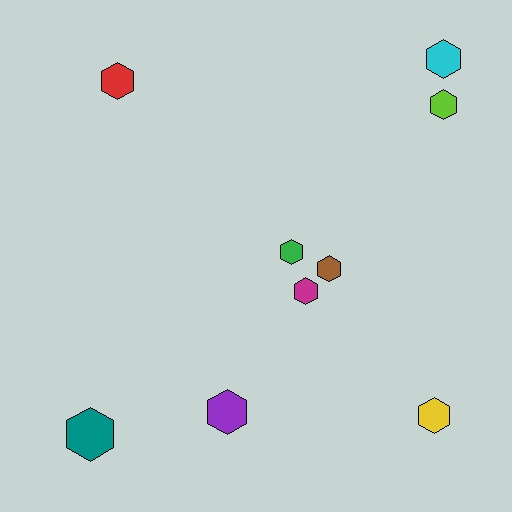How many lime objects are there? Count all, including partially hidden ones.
There is 1 lime object.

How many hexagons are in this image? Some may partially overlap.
There are 9 hexagons.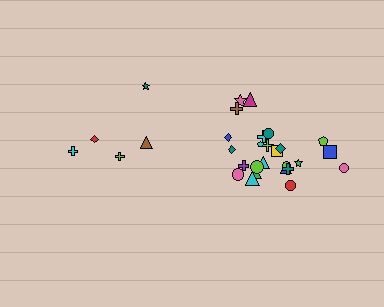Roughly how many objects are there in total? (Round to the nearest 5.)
Roughly 30 objects in total.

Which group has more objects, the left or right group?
The right group.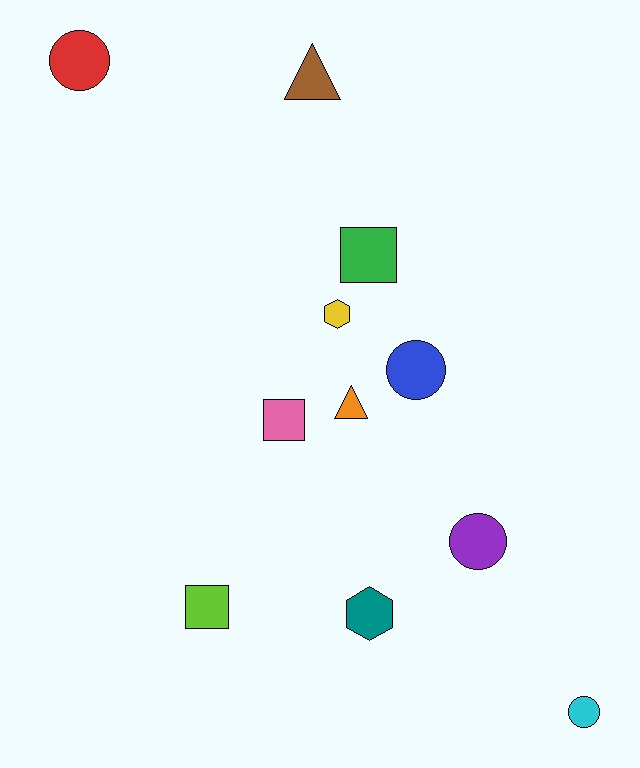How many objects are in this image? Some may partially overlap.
There are 11 objects.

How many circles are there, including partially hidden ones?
There are 4 circles.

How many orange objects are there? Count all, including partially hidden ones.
There is 1 orange object.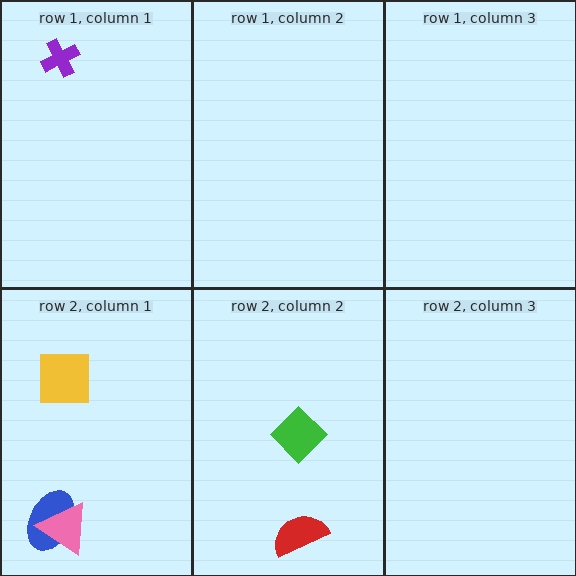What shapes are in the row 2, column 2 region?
The green diamond, the red semicircle.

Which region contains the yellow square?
The row 2, column 1 region.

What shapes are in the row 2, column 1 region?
The blue ellipse, the pink triangle, the yellow square.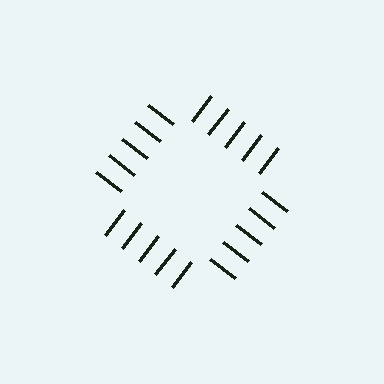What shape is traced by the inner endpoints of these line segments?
An illusory square — the line segments terminate on its edges but no continuous stroke is drawn.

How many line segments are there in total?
20 — 5 along each of the 4 edges.